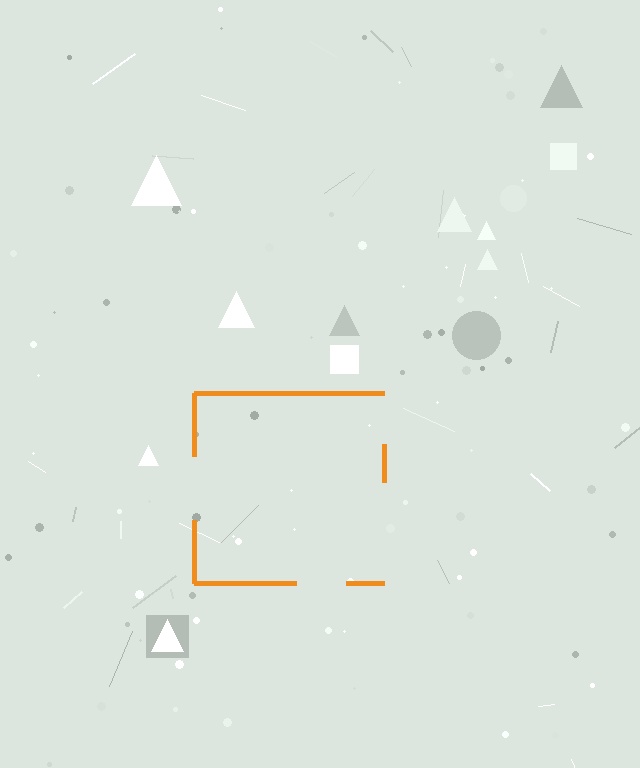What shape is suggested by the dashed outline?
The dashed outline suggests a square.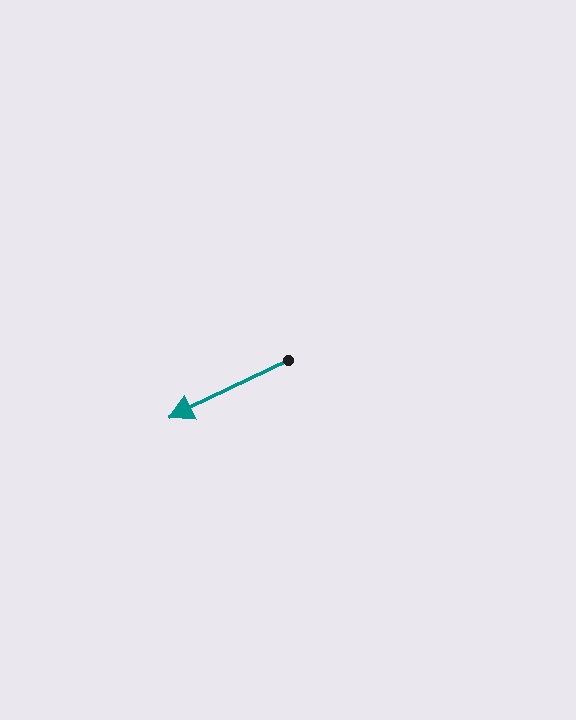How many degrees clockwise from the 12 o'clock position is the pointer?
Approximately 244 degrees.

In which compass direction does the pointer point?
Southwest.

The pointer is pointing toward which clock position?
Roughly 8 o'clock.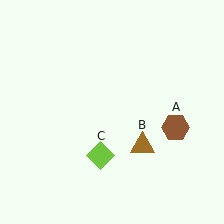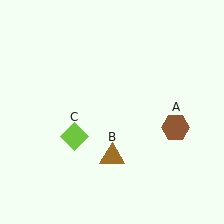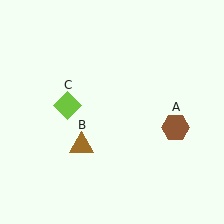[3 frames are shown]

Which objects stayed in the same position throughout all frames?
Brown hexagon (object A) remained stationary.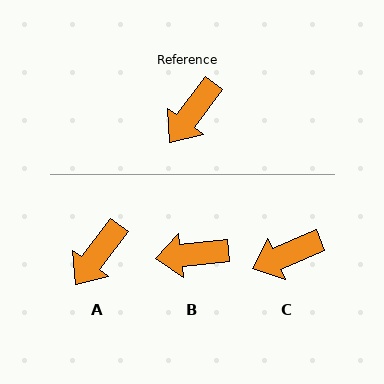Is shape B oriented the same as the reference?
No, it is off by about 48 degrees.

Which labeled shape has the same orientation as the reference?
A.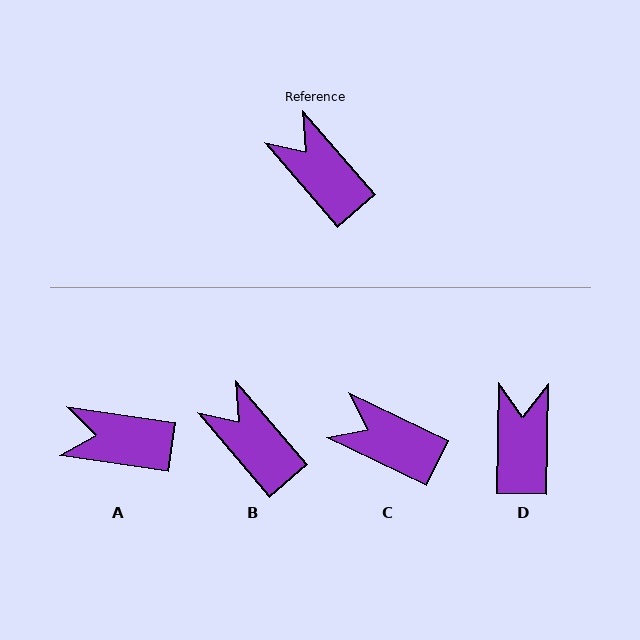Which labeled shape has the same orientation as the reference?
B.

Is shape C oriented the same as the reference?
No, it is off by about 24 degrees.